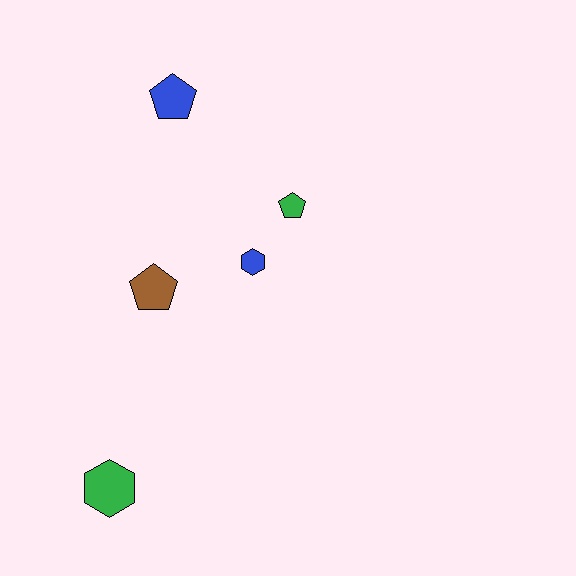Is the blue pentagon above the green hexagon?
Yes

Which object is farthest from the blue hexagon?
The green hexagon is farthest from the blue hexagon.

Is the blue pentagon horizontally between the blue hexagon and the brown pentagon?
Yes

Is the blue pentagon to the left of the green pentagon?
Yes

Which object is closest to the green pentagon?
The blue hexagon is closest to the green pentagon.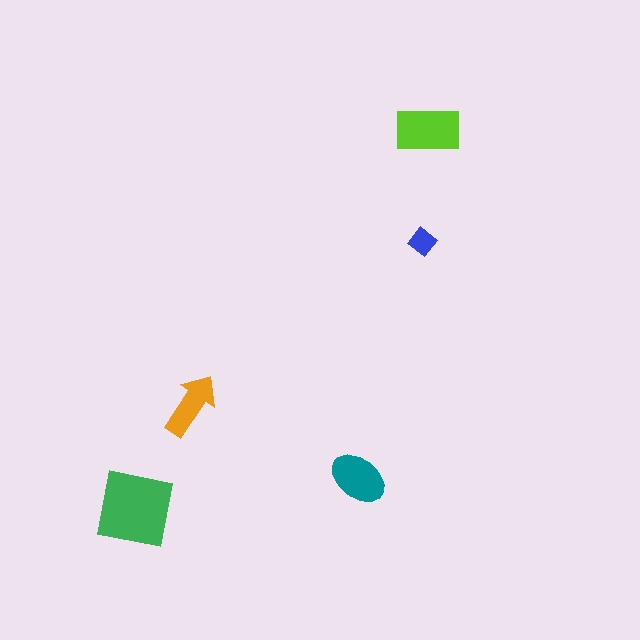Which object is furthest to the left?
The green square is leftmost.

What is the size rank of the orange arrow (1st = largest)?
4th.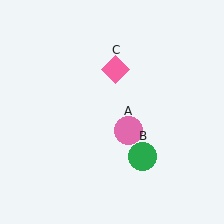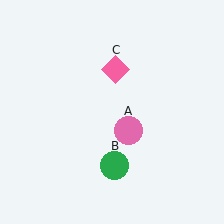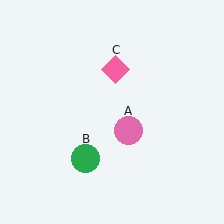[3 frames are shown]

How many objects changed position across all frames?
1 object changed position: green circle (object B).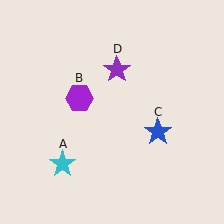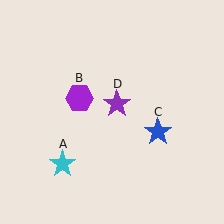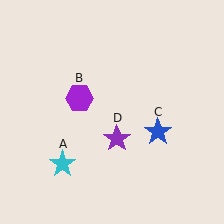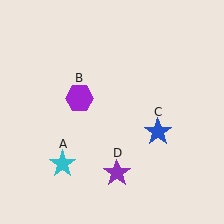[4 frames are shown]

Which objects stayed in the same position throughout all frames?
Cyan star (object A) and purple hexagon (object B) and blue star (object C) remained stationary.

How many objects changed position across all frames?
1 object changed position: purple star (object D).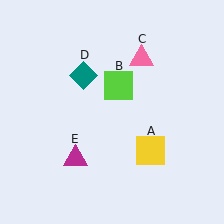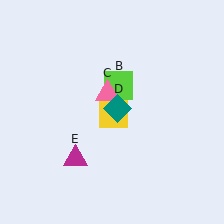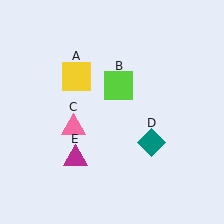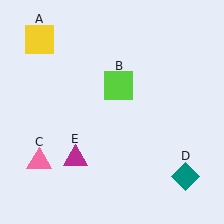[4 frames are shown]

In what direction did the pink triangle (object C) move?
The pink triangle (object C) moved down and to the left.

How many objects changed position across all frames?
3 objects changed position: yellow square (object A), pink triangle (object C), teal diamond (object D).